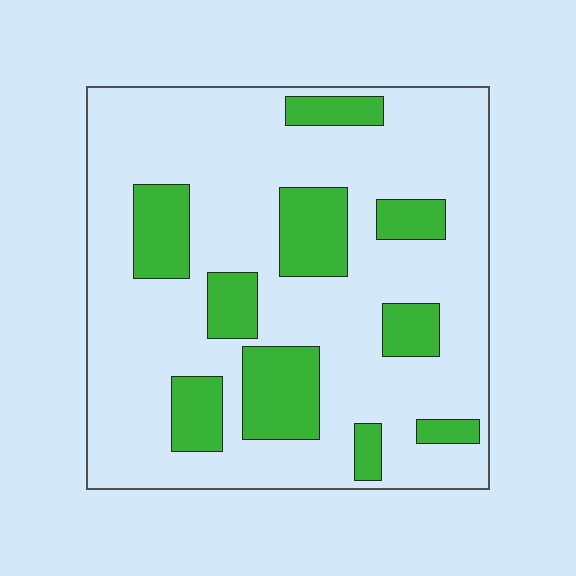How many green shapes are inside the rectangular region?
10.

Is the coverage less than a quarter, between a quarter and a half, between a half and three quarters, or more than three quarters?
Less than a quarter.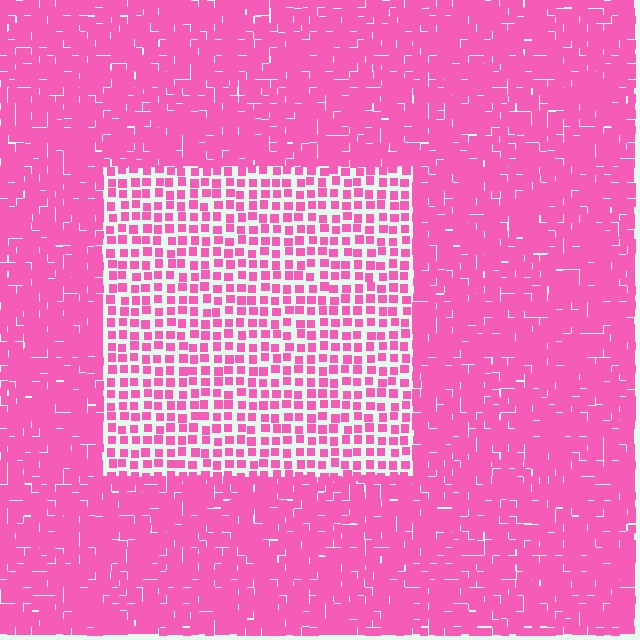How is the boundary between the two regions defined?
The boundary is defined by a change in element density (approximately 2.2x ratio). All elements are the same color, size, and shape.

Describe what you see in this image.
The image contains small pink elements arranged at two different densities. A rectangle-shaped region is visible where the elements are less densely packed than the surrounding area.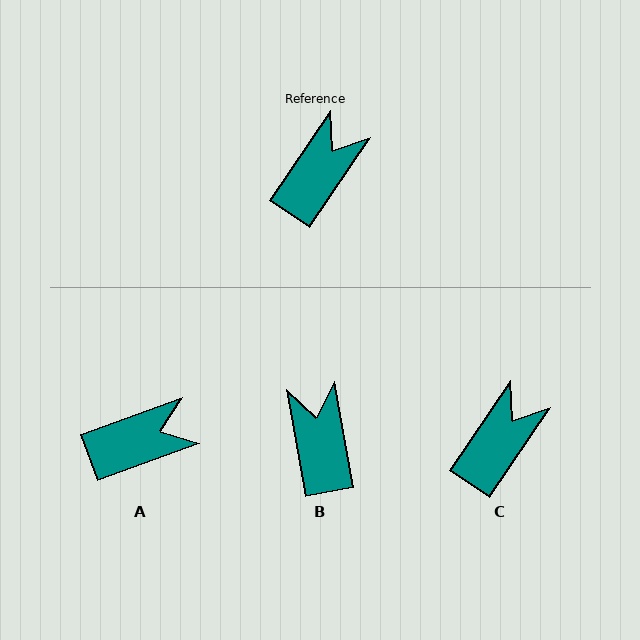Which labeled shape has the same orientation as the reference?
C.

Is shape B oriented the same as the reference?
No, it is off by about 44 degrees.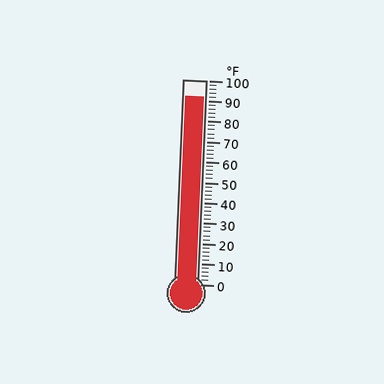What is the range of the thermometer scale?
The thermometer scale ranges from 0°F to 100°F.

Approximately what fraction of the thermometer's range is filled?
The thermometer is filled to approximately 90% of its range.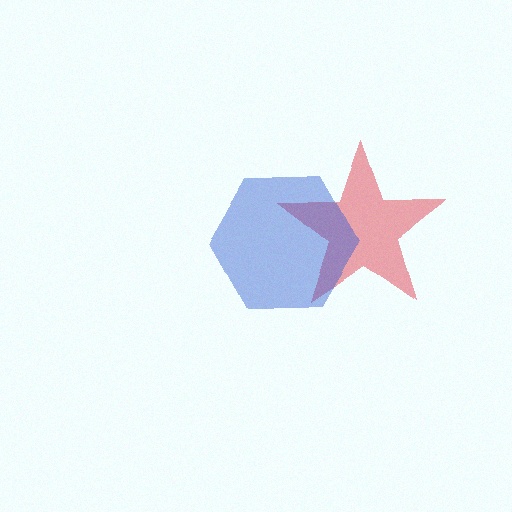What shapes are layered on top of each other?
The layered shapes are: a red star, a blue hexagon.